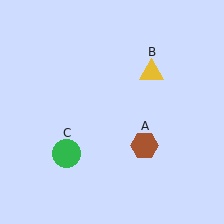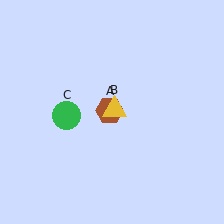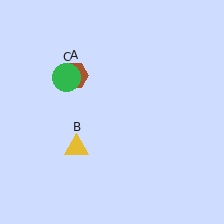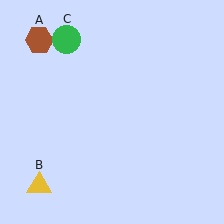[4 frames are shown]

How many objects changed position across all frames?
3 objects changed position: brown hexagon (object A), yellow triangle (object B), green circle (object C).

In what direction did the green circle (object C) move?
The green circle (object C) moved up.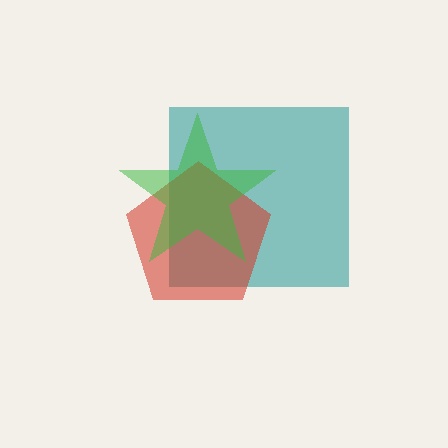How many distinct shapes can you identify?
There are 3 distinct shapes: a teal square, a red pentagon, a green star.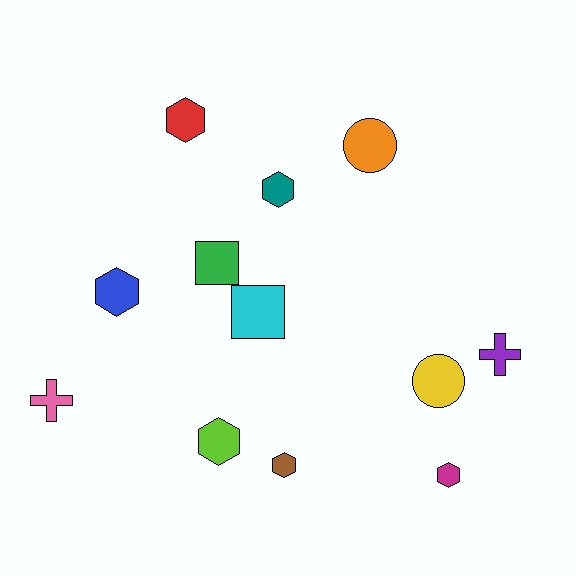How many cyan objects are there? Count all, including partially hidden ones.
There is 1 cyan object.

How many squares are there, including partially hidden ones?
There are 2 squares.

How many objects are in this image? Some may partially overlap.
There are 12 objects.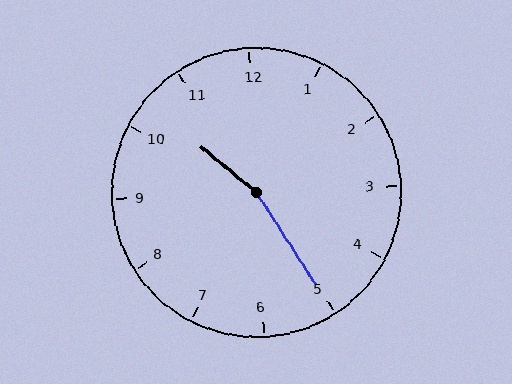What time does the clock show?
10:25.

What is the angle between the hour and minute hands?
Approximately 162 degrees.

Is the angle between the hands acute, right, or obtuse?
It is obtuse.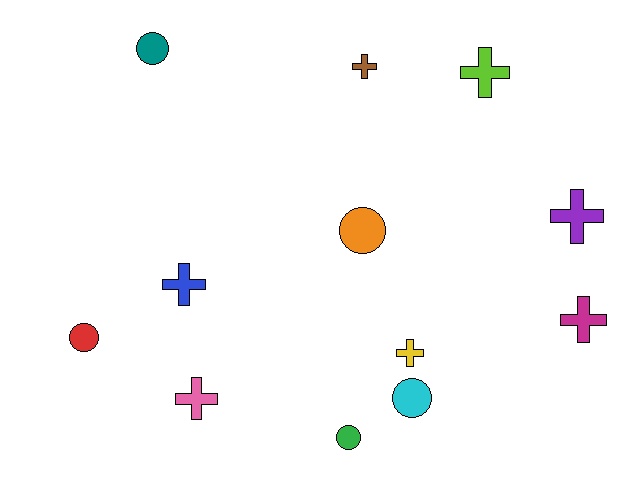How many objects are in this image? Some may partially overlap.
There are 12 objects.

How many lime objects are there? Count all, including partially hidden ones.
There is 1 lime object.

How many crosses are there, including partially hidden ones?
There are 7 crosses.